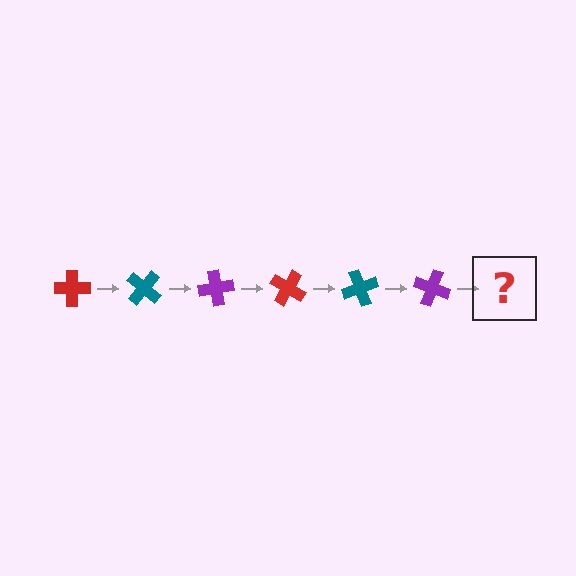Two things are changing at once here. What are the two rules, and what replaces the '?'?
The two rules are that it rotates 40 degrees each step and the color cycles through red, teal, and purple. The '?' should be a red cross, rotated 240 degrees from the start.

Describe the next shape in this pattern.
It should be a red cross, rotated 240 degrees from the start.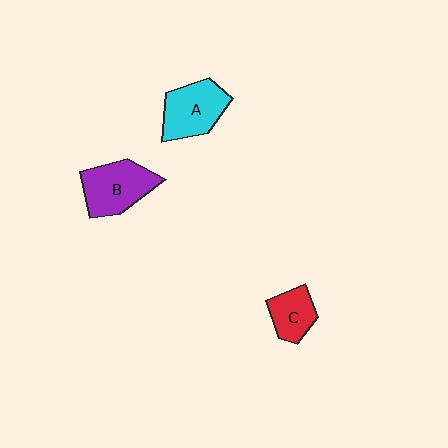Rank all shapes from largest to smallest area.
From largest to smallest: B (purple), A (cyan), C (red).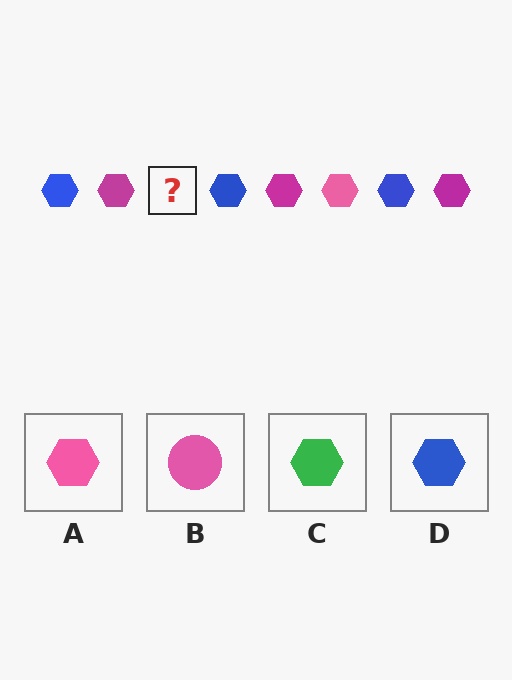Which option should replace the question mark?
Option A.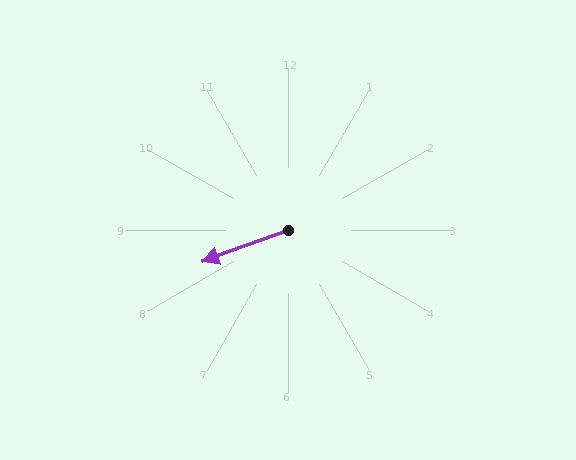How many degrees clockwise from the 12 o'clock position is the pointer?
Approximately 250 degrees.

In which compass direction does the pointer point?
West.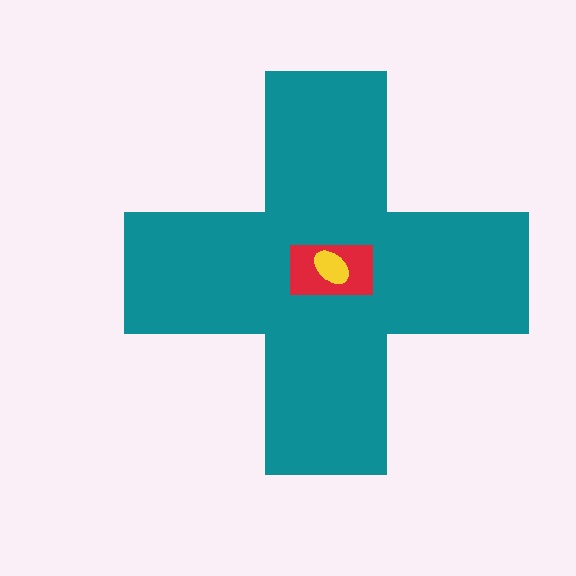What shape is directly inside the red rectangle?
The yellow ellipse.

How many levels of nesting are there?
3.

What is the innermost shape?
The yellow ellipse.